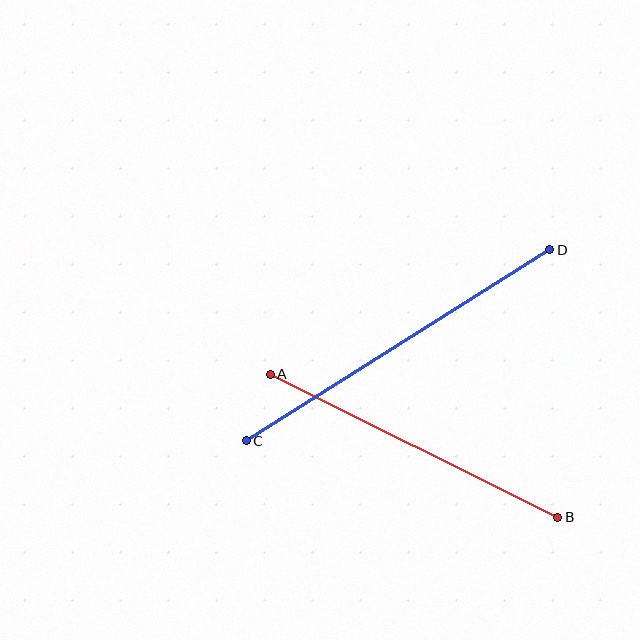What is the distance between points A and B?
The distance is approximately 321 pixels.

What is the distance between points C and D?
The distance is approximately 359 pixels.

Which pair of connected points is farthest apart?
Points C and D are farthest apart.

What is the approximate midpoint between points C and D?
The midpoint is at approximately (398, 345) pixels.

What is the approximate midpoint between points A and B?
The midpoint is at approximately (414, 446) pixels.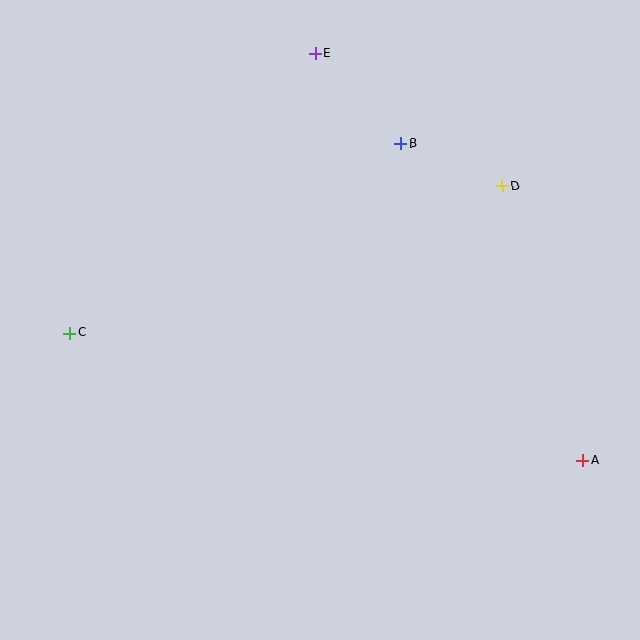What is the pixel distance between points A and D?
The distance between A and D is 286 pixels.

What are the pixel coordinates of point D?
Point D is at (502, 186).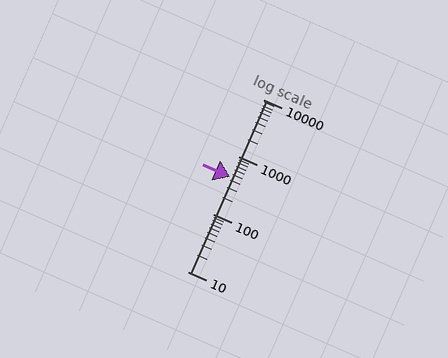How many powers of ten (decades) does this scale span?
The scale spans 3 decades, from 10 to 10000.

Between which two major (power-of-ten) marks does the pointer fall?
The pointer is between 100 and 1000.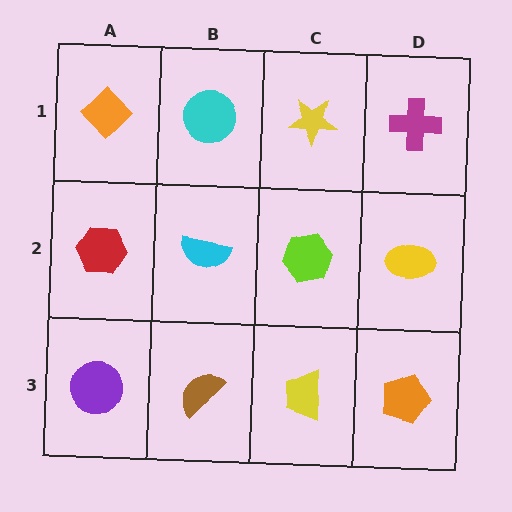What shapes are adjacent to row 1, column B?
A cyan semicircle (row 2, column B), an orange diamond (row 1, column A), a yellow star (row 1, column C).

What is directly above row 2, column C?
A yellow star.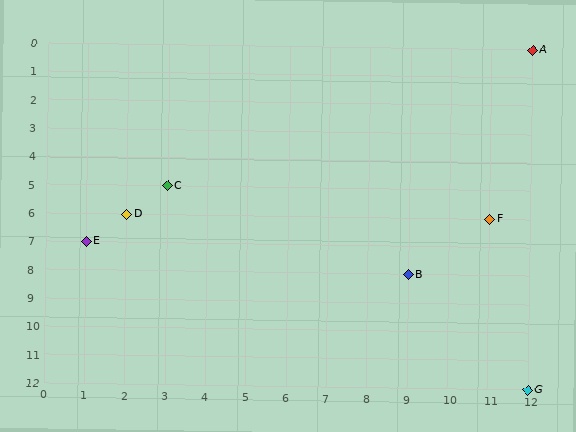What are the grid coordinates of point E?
Point E is at grid coordinates (1, 7).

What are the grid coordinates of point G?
Point G is at grid coordinates (12, 12).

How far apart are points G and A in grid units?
Points G and A are 12 rows apart.